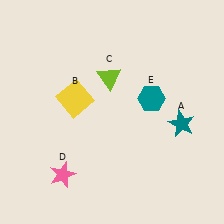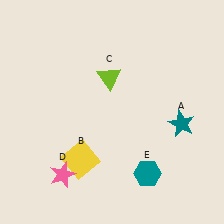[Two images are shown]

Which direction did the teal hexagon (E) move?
The teal hexagon (E) moved down.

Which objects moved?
The objects that moved are: the yellow square (B), the teal hexagon (E).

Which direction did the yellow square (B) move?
The yellow square (B) moved down.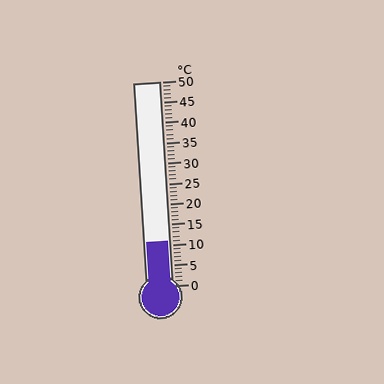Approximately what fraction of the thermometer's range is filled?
The thermometer is filled to approximately 20% of its range.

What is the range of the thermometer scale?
The thermometer scale ranges from 0°C to 50°C.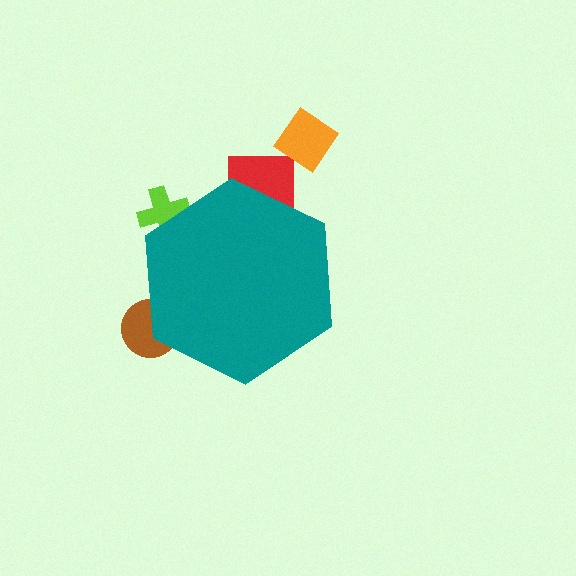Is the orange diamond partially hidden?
No, the orange diamond is fully visible.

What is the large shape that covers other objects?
A teal hexagon.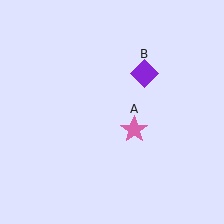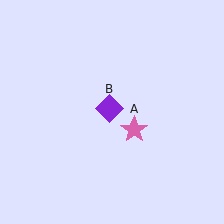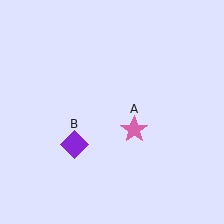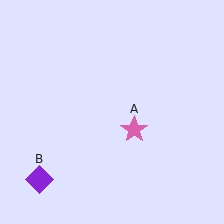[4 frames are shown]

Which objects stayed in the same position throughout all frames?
Pink star (object A) remained stationary.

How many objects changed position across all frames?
1 object changed position: purple diamond (object B).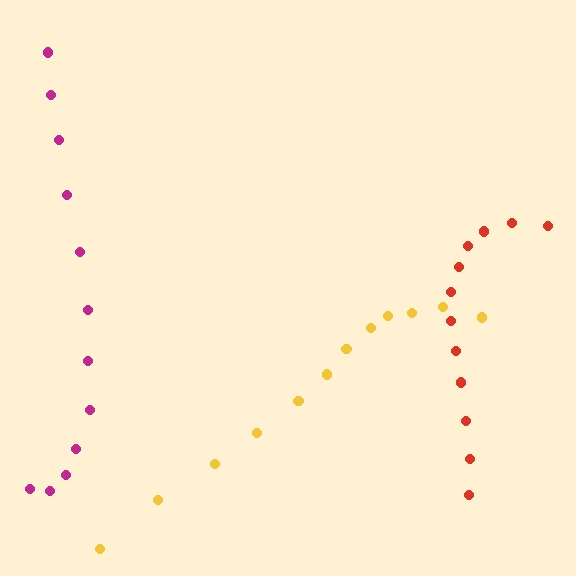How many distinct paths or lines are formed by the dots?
There are 3 distinct paths.